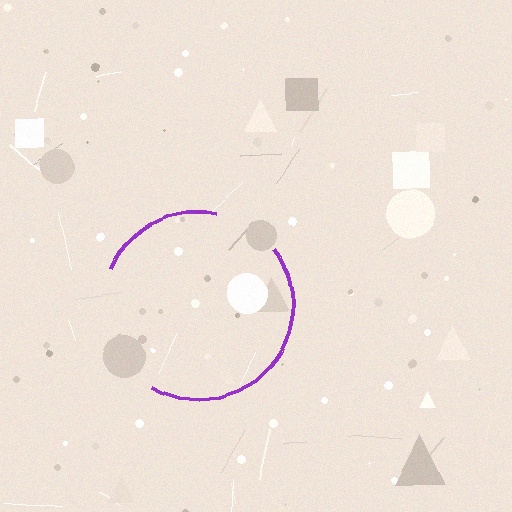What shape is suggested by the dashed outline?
The dashed outline suggests a circle.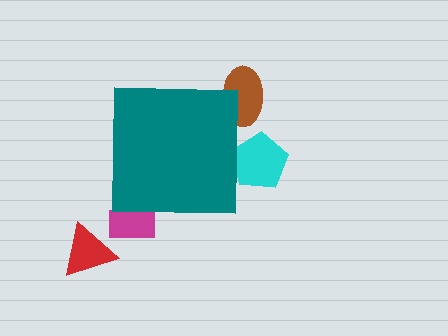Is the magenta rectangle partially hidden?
Yes, the magenta rectangle is partially hidden behind the teal square.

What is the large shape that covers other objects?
A teal square.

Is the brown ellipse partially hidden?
Yes, the brown ellipse is partially hidden behind the teal square.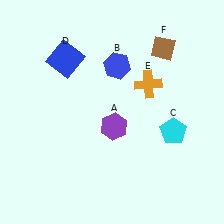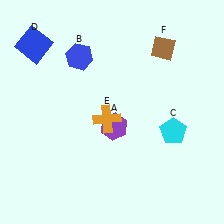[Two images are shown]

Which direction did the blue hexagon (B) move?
The blue hexagon (B) moved left.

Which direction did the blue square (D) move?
The blue square (D) moved left.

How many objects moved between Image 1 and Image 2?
3 objects moved between the two images.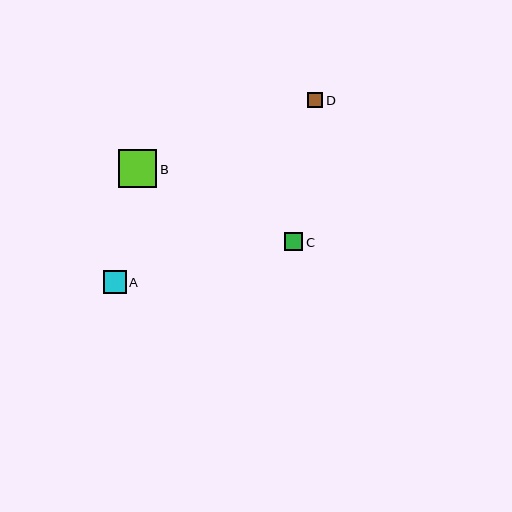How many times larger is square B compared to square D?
Square B is approximately 2.5 times the size of square D.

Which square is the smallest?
Square D is the smallest with a size of approximately 15 pixels.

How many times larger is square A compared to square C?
Square A is approximately 1.2 times the size of square C.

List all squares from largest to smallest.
From largest to smallest: B, A, C, D.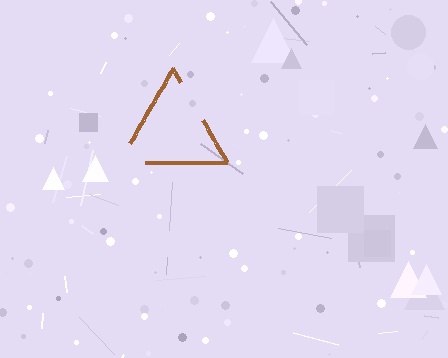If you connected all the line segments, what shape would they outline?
They would outline a triangle.